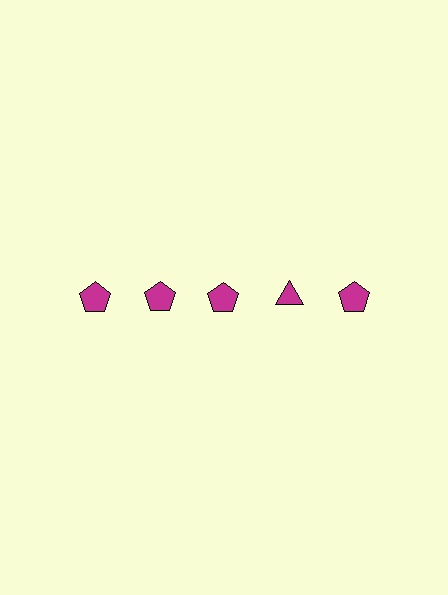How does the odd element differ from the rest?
It has a different shape: triangle instead of pentagon.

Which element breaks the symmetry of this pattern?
The magenta triangle in the top row, second from right column breaks the symmetry. All other shapes are magenta pentagons.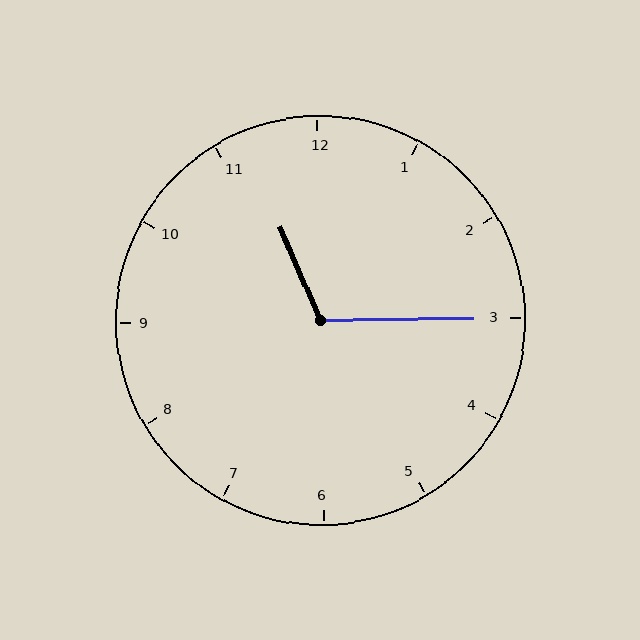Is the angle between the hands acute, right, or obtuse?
It is obtuse.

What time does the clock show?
11:15.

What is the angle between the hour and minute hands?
Approximately 112 degrees.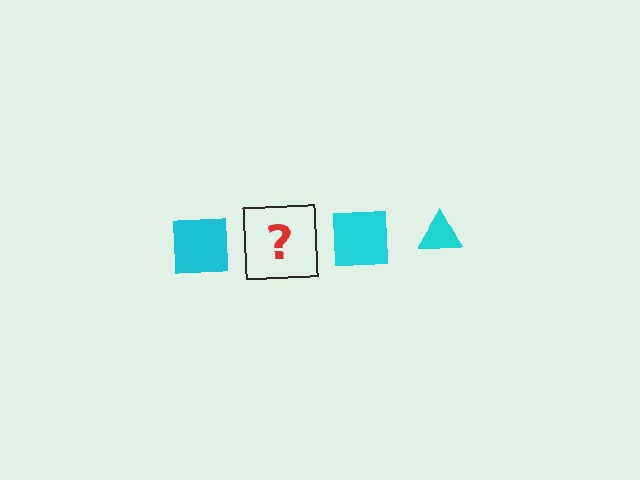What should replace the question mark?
The question mark should be replaced with a cyan triangle.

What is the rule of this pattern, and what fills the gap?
The rule is that the pattern cycles through square, triangle shapes in cyan. The gap should be filled with a cyan triangle.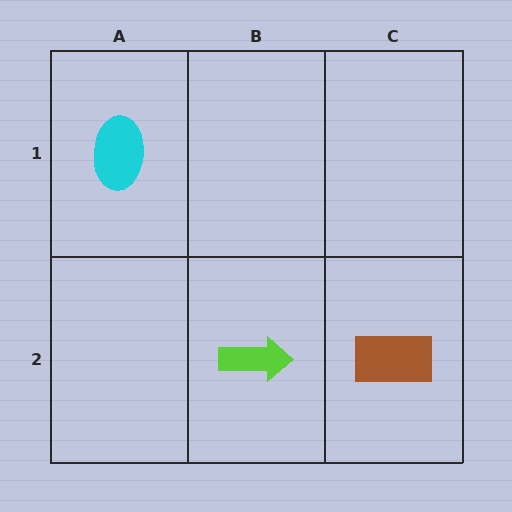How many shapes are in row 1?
1 shape.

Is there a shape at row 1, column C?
No, that cell is empty.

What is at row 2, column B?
A lime arrow.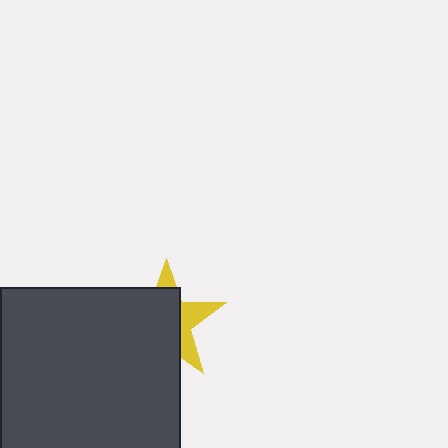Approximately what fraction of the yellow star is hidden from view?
Roughly 66% of the yellow star is hidden behind the dark gray square.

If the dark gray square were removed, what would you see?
You would see the complete yellow star.